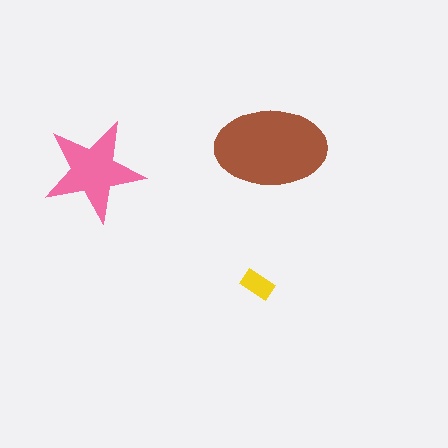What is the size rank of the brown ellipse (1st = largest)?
1st.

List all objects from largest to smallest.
The brown ellipse, the pink star, the yellow rectangle.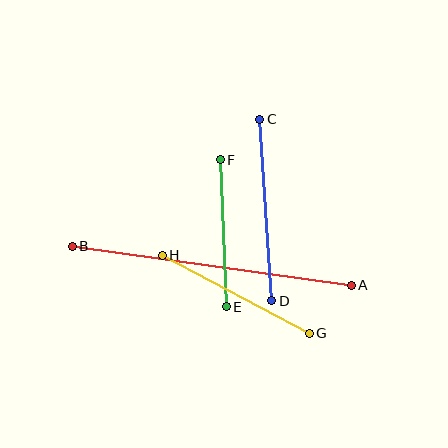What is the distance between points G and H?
The distance is approximately 167 pixels.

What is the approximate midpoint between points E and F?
The midpoint is at approximately (223, 233) pixels.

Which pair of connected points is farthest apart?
Points A and B are farthest apart.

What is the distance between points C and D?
The distance is approximately 182 pixels.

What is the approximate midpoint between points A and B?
The midpoint is at approximately (212, 266) pixels.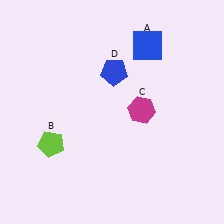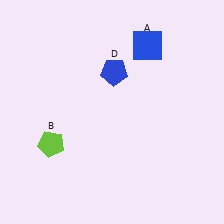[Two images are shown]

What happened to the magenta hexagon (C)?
The magenta hexagon (C) was removed in Image 2. It was in the top-right area of Image 1.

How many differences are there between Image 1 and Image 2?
There is 1 difference between the two images.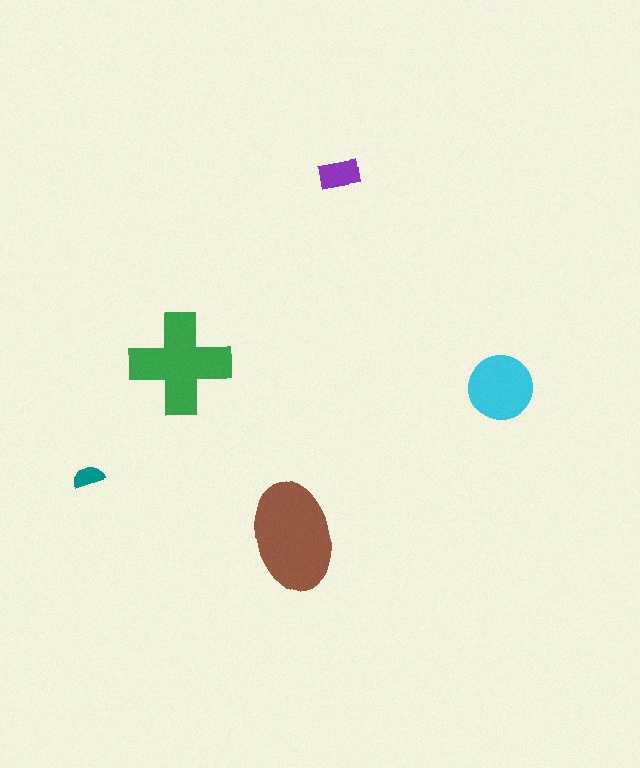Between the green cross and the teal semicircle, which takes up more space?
The green cross.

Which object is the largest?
The brown ellipse.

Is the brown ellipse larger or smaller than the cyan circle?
Larger.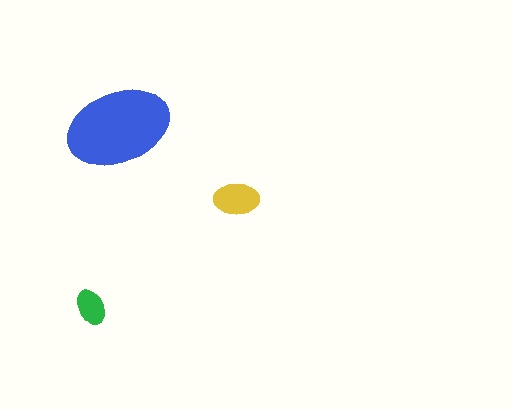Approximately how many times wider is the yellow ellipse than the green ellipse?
About 1.5 times wider.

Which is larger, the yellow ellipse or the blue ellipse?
The blue one.